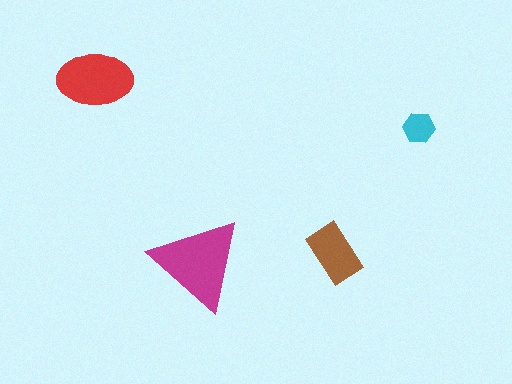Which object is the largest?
The magenta triangle.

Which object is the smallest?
The cyan hexagon.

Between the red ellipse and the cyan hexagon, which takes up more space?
The red ellipse.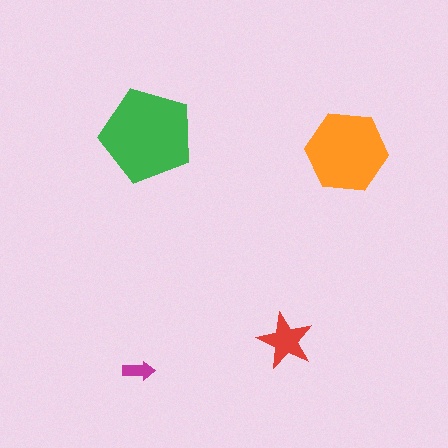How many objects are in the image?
There are 4 objects in the image.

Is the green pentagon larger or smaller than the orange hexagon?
Larger.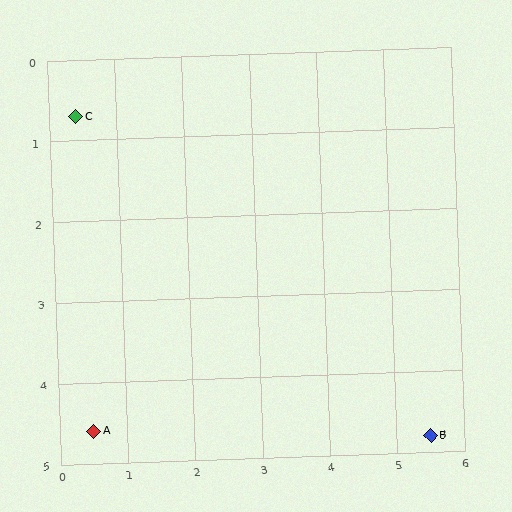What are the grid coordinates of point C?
Point C is at approximately (0.4, 0.7).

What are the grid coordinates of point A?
Point A is at approximately (0.5, 4.6).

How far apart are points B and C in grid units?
Points B and C are about 6.5 grid units apart.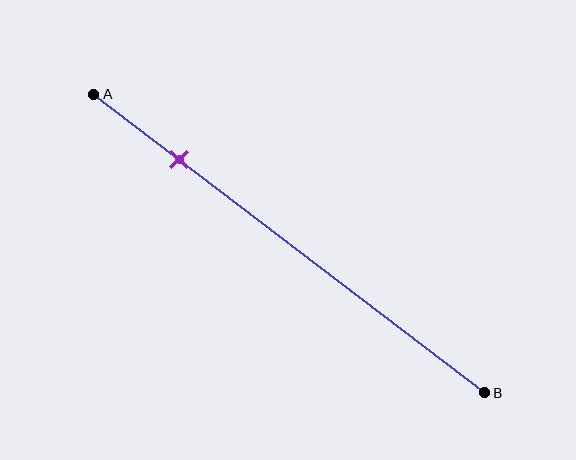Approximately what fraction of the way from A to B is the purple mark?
The purple mark is approximately 20% of the way from A to B.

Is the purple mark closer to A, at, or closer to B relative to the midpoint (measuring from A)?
The purple mark is closer to point A than the midpoint of segment AB.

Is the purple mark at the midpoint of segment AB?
No, the mark is at about 20% from A, not at the 50% midpoint.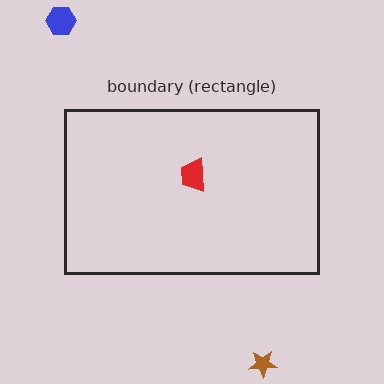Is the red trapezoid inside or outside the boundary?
Inside.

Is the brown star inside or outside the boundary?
Outside.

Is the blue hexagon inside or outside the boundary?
Outside.